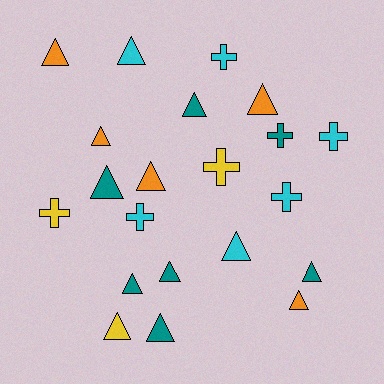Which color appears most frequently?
Teal, with 7 objects.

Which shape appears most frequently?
Triangle, with 14 objects.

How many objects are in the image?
There are 21 objects.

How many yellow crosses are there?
There are 2 yellow crosses.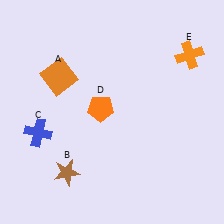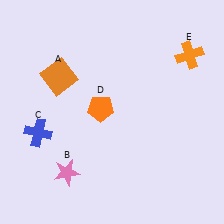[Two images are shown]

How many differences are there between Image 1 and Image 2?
There is 1 difference between the two images.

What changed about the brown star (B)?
In Image 1, B is brown. In Image 2, it changed to pink.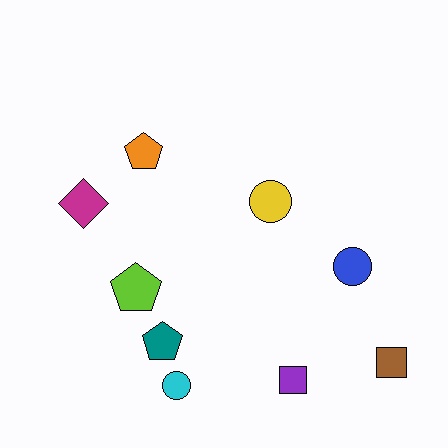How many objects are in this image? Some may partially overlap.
There are 9 objects.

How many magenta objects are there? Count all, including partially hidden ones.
There is 1 magenta object.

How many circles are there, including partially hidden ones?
There are 3 circles.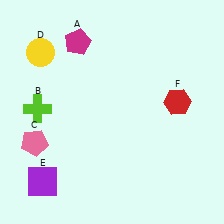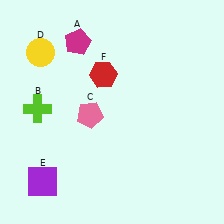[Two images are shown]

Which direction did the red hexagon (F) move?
The red hexagon (F) moved left.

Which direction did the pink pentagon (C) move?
The pink pentagon (C) moved right.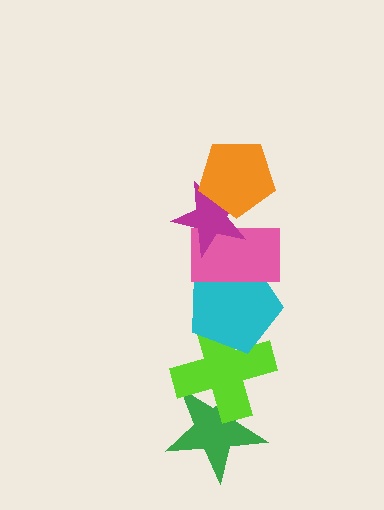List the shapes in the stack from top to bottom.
From top to bottom: the orange pentagon, the magenta star, the pink rectangle, the cyan pentagon, the lime cross, the green star.